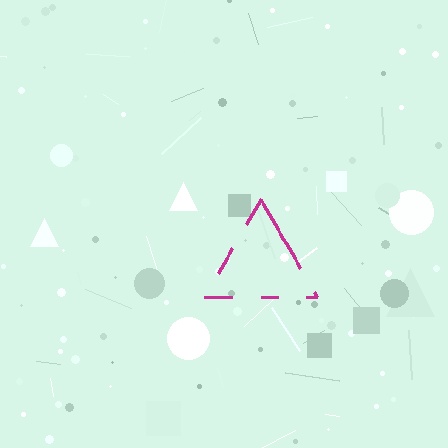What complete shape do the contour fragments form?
The contour fragments form a triangle.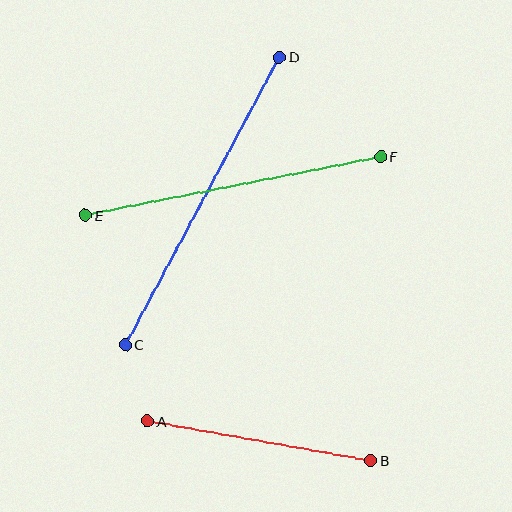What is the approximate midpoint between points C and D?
The midpoint is at approximately (202, 201) pixels.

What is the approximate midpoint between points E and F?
The midpoint is at approximately (233, 186) pixels.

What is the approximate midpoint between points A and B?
The midpoint is at approximately (259, 441) pixels.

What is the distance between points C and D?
The distance is approximately 326 pixels.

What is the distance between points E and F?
The distance is approximately 302 pixels.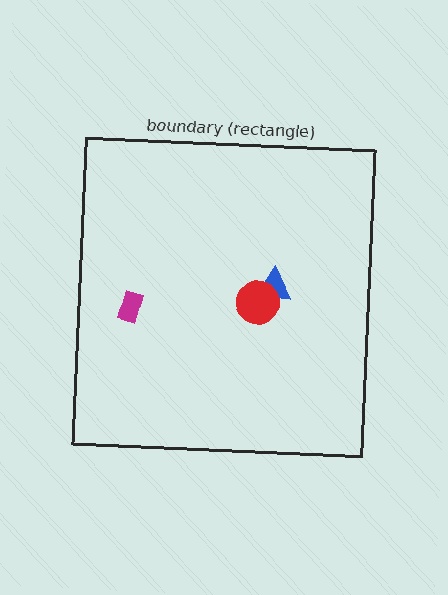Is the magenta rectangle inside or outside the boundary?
Inside.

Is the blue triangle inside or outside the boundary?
Inside.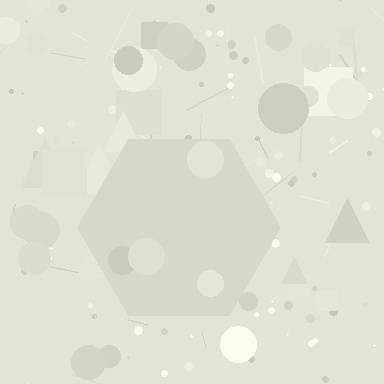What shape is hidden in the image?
A hexagon is hidden in the image.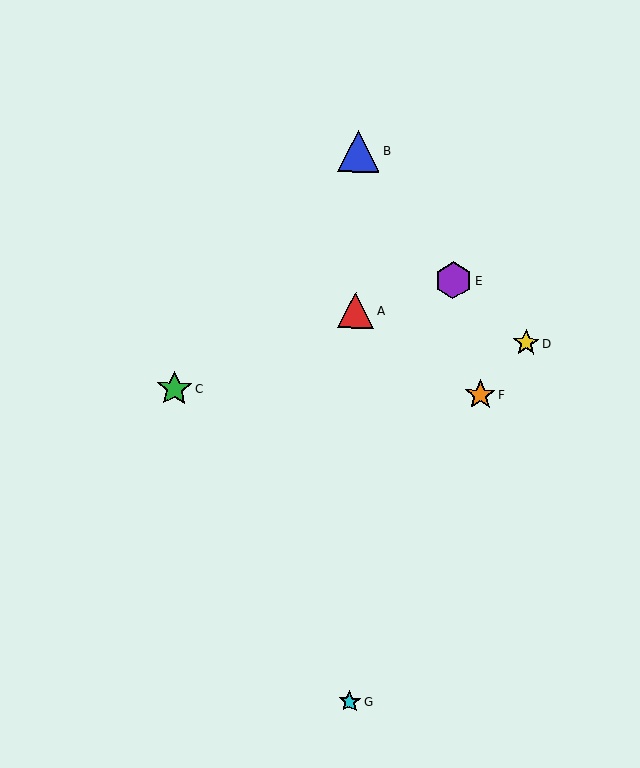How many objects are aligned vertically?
3 objects (A, B, G) are aligned vertically.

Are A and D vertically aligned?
No, A is at x≈356 and D is at x≈526.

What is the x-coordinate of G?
Object G is at x≈349.